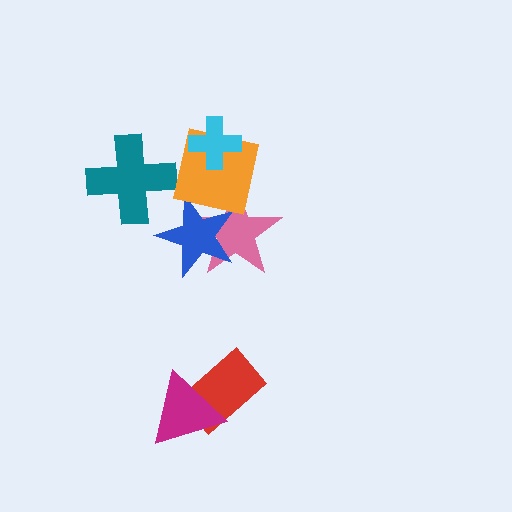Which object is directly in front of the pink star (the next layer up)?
The blue star is directly in front of the pink star.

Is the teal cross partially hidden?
No, no other shape covers it.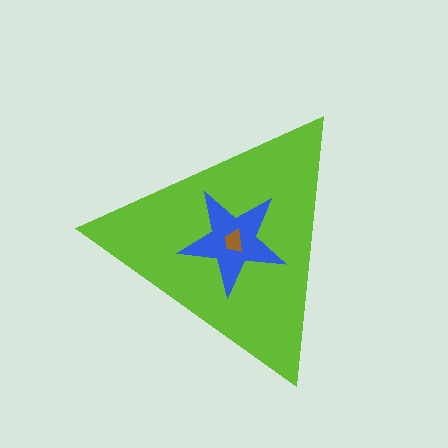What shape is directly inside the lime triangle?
The blue star.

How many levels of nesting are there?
3.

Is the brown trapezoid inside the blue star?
Yes.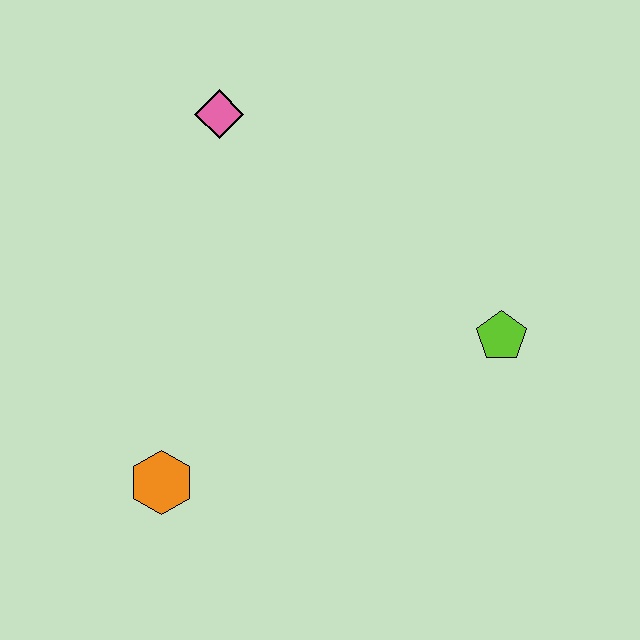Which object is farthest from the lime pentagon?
The orange hexagon is farthest from the lime pentagon.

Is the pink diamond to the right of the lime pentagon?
No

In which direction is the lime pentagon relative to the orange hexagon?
The lime pentagon is to the right of the orange hexagon.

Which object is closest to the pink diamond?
The lime pentagon is closest to the pink diamond.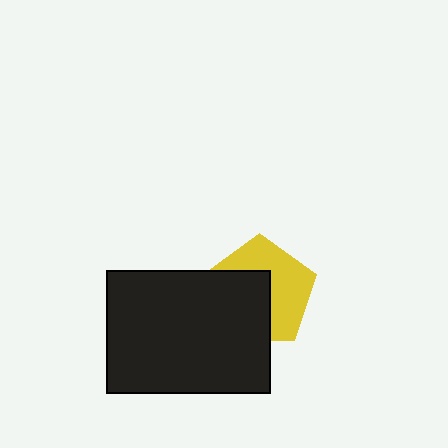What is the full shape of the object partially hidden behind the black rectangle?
The partially hidden object is a yellow pentagon.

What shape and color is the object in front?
The object in front is a black rectangle.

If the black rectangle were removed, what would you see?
You would see the complete yellow pentagon.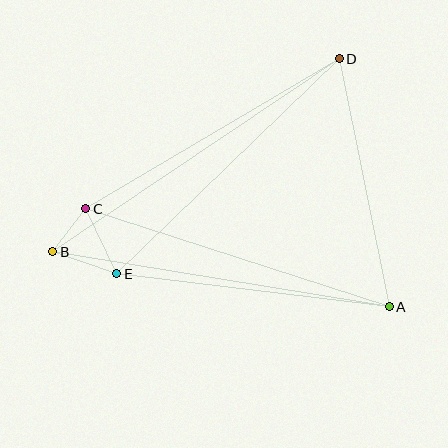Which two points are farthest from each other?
Points B and D are farthest from each other.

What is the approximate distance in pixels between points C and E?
The distance between C and E is approximately 72 pixels.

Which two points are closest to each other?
Points B and C are closest to each other.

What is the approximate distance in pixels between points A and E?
The distance between A and E is approximately 275 pixels.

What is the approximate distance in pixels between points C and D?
The distance between C and D is approximately 295 pixels.